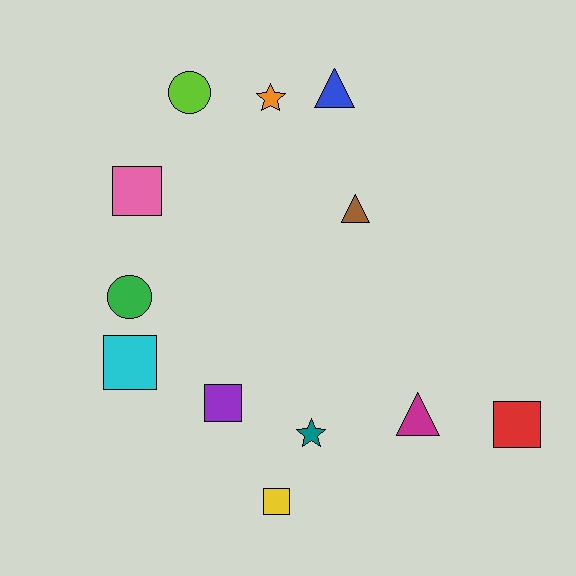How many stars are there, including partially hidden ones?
There are 2 stars.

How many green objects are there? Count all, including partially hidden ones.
There is 1 green object.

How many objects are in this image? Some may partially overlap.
There are 12 objects.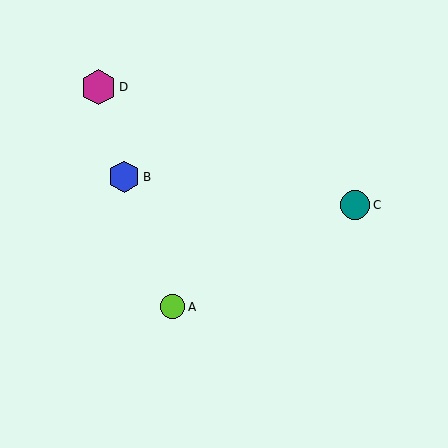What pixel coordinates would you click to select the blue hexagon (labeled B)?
Click at (124, 177) to select the blue hexagon B.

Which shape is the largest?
The magenta hexagon (labeled D) is the largest.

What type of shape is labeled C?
Shape C is a teal circle.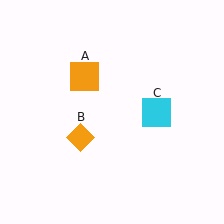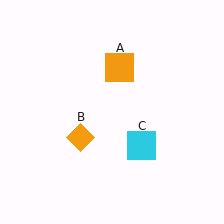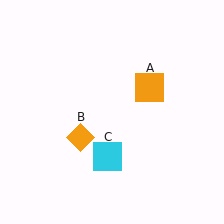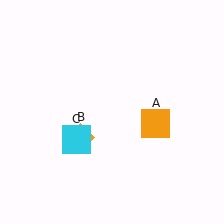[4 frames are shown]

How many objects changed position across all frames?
2 objects changed position: orange square (object A), cyan square (object C).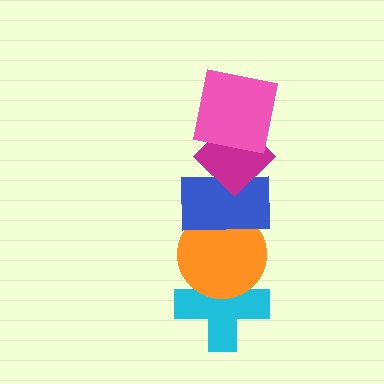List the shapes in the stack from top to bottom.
From top to bottom: the pink square, the magenta diamond, the blue rectangle, the orange circle, the cyan cross.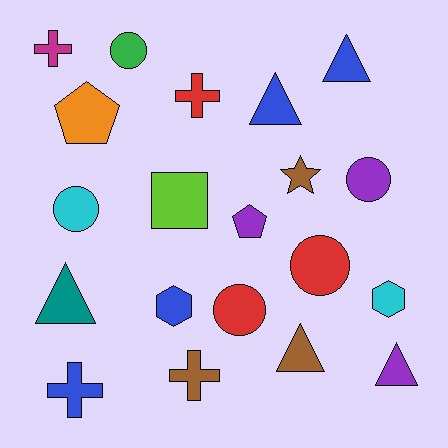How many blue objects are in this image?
There are 4 blue objects.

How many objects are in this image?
There are 20 objects.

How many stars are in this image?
There is 1 star.